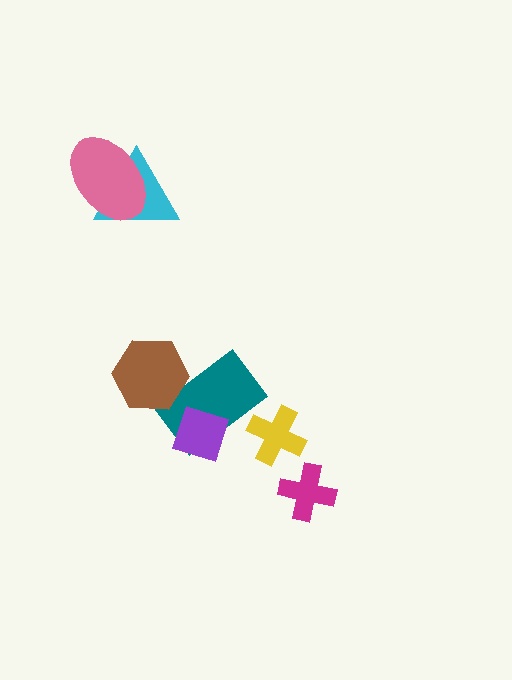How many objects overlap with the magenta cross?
0 objects overlap with the magenta cross.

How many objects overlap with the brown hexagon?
1 object overlaps with the brown hexagon.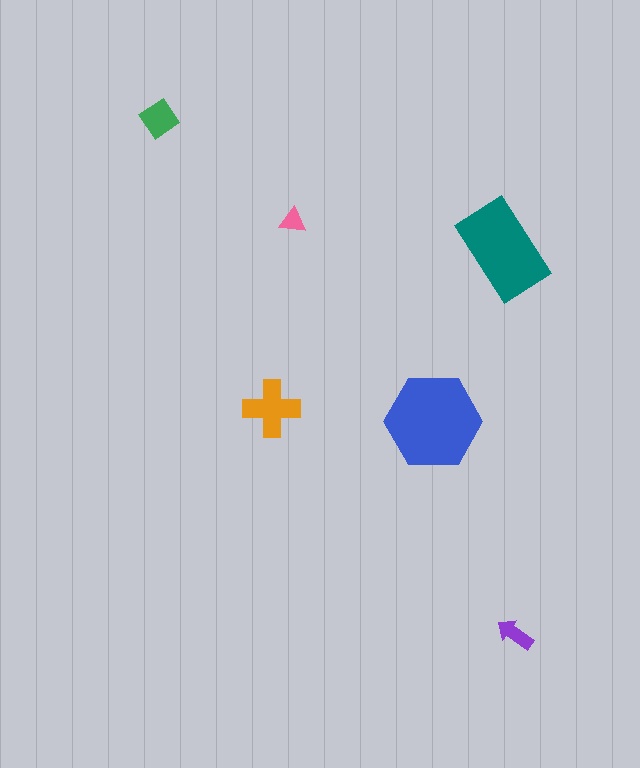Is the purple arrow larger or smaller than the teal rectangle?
Smaller.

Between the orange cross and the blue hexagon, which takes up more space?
The blue hexagon.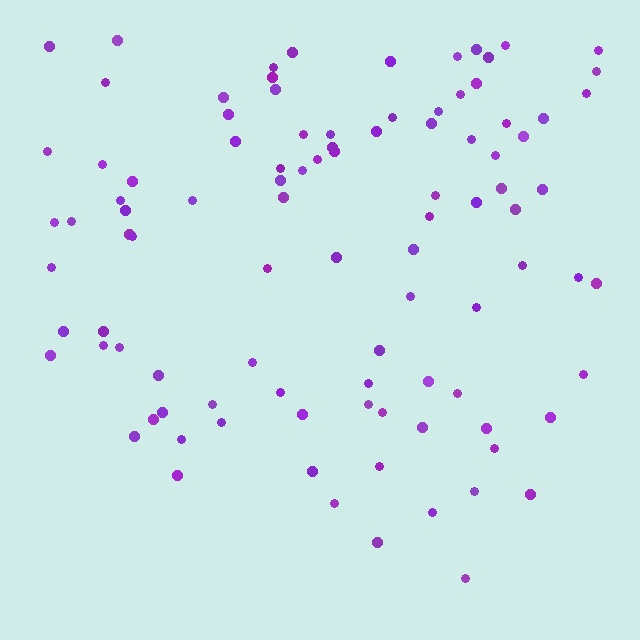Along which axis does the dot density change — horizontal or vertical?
Vertical.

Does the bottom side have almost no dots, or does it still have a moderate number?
Still a moderate number, just noticeably fewer than the top.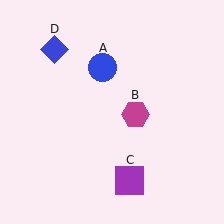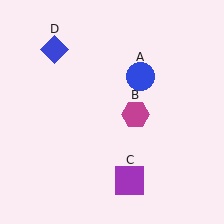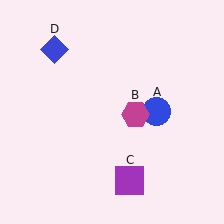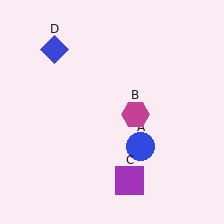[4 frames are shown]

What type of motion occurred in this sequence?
The blue circle (object A) rotated clockwise around the center of the scene.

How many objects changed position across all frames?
1 object changed position: blue circle (object A).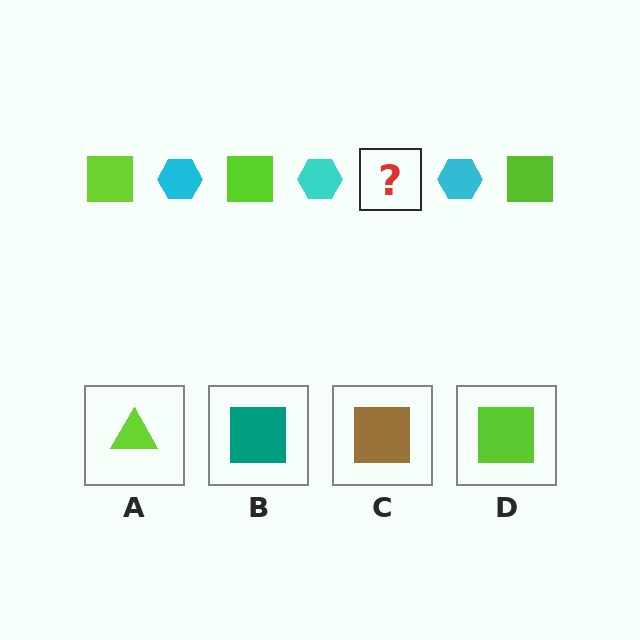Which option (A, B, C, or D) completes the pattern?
D.